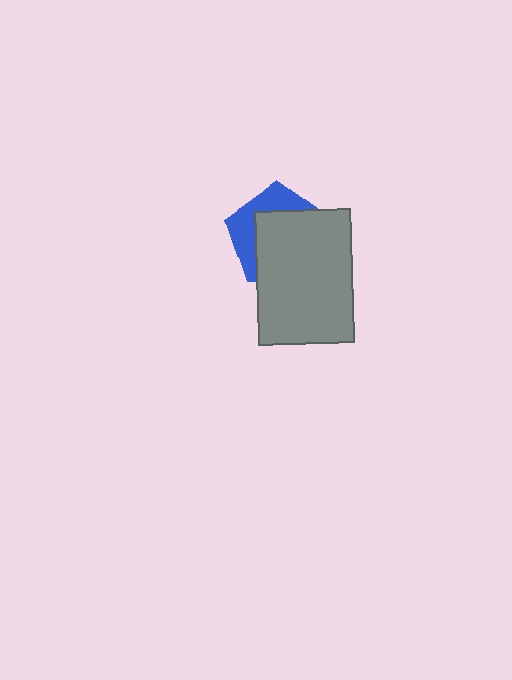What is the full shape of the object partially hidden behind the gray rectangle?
The partially hidden object is a blue pentagon.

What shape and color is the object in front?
The object in front is a gray rectangle.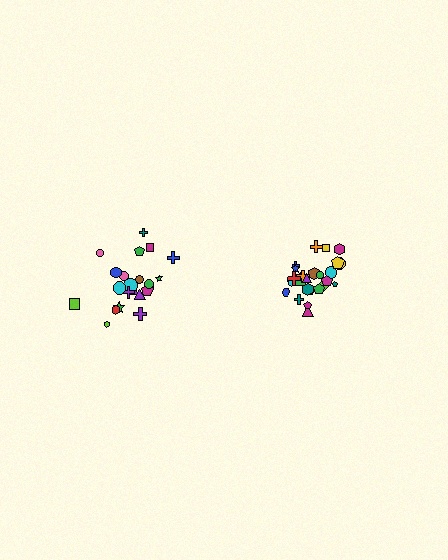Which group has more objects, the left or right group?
The right group.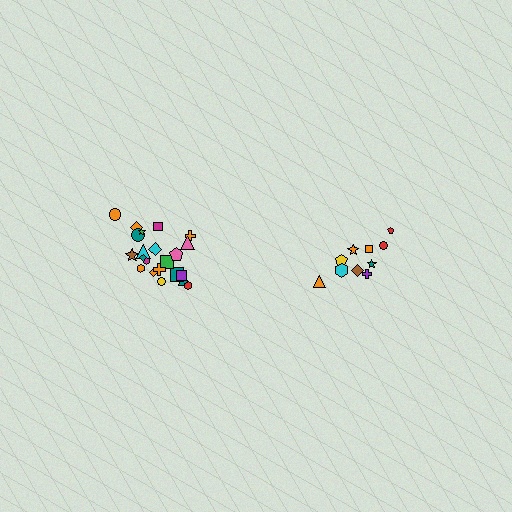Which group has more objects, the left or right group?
The left group.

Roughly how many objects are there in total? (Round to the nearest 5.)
Roughly 30 objects in total.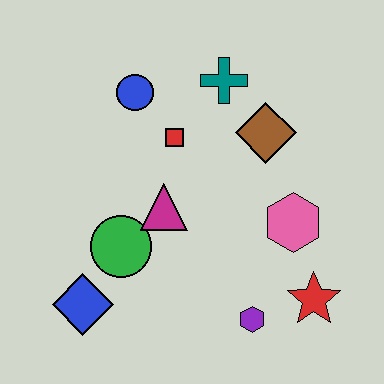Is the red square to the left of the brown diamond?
Yes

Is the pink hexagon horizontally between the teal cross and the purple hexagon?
No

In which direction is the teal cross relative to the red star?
The teal cross is above the red star.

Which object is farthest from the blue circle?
The red star is farthest from the blue circle.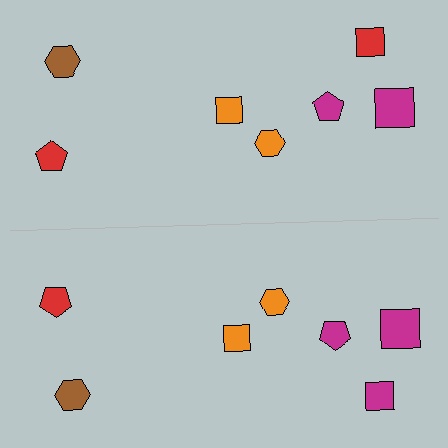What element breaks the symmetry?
The magenta square on the bottom side breaks the symmetry — its mirror counterpart is red.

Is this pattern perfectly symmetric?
No, the pattern is not perfectly symmetric. The magenta square on the bottom side breaks the symmetry — its mirror counterpart is red.